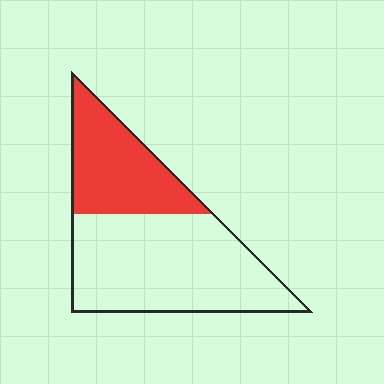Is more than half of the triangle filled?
No.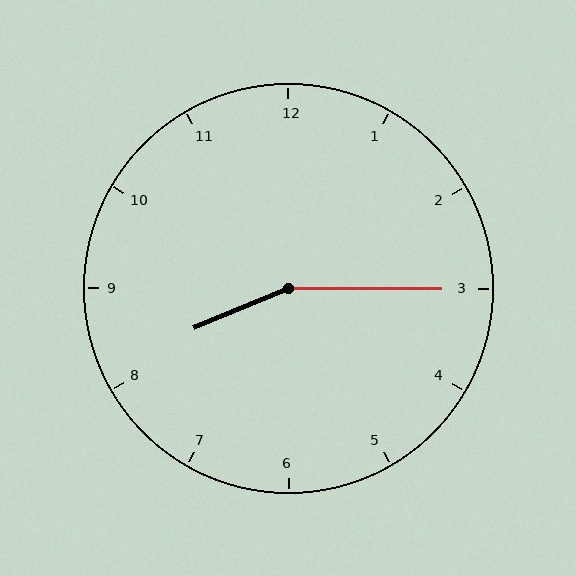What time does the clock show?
8:15.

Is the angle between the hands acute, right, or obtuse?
It is obtuse.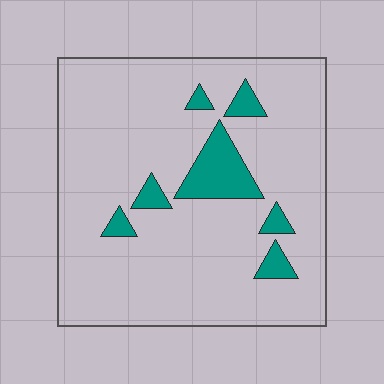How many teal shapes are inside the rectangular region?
7.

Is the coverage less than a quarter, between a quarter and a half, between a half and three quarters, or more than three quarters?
Less than a quarter.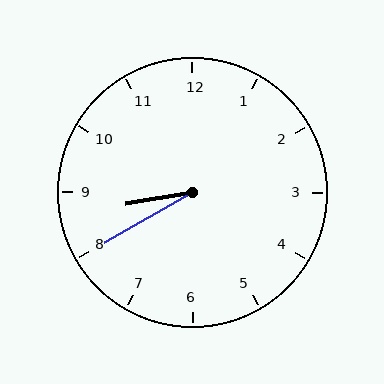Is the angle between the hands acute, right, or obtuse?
It is acute.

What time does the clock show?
8:40.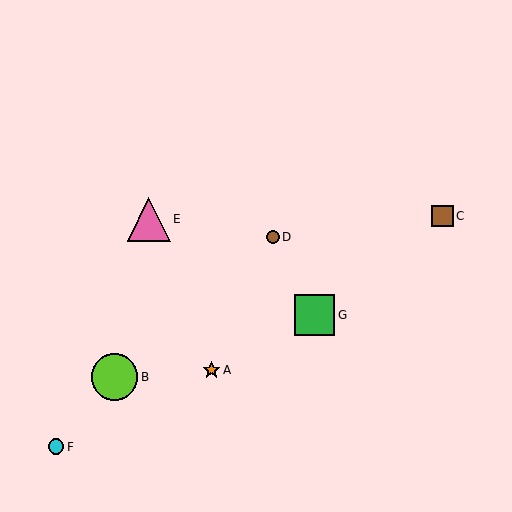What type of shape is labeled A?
Shape A is an orange star.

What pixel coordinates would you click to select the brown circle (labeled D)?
Click at (273, 237) to select the brown circle D.